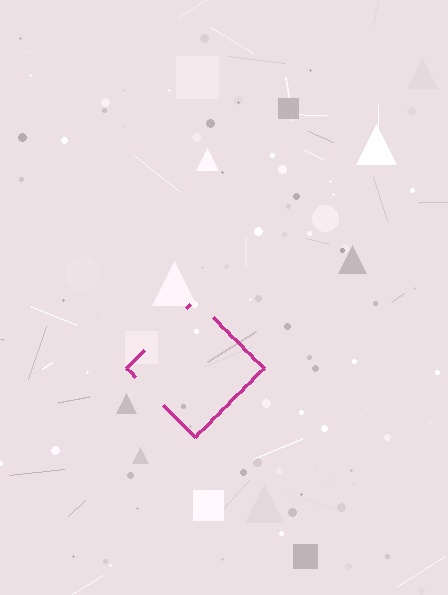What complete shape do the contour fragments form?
The contour fragments form a diamond.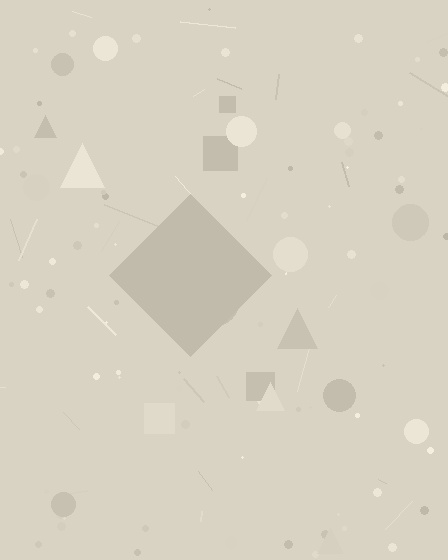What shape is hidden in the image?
A diamond is hidden in the image.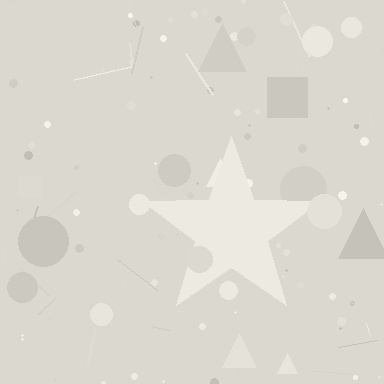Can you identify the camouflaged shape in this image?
The camouflaged shape is a star.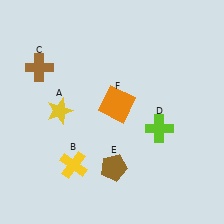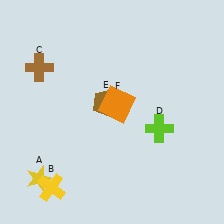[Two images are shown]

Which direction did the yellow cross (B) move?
The yellow cross (B) moved down.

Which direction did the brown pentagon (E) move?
The brown pentagon (E) moved up.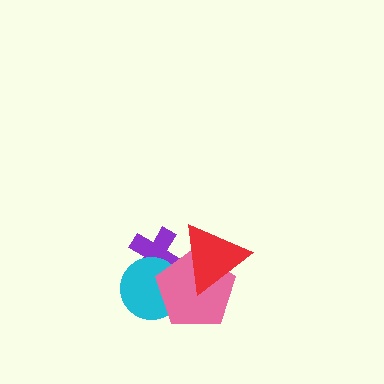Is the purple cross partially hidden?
Yes, it is partially covered by another shape.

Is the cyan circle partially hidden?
Yes, it is partially covered by another shape.